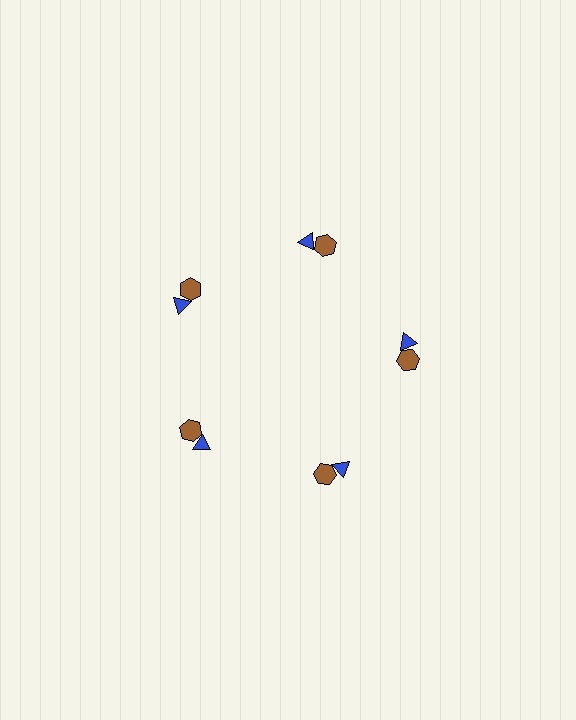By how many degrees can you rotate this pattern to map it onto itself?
The pattern maps onto itself every 72 degrees of rotation.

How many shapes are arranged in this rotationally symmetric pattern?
There are 10 shapes, arranged in 5 groups of 2.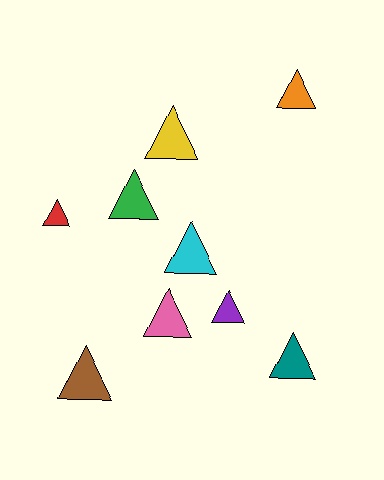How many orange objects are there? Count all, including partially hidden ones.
There is 1 orange object.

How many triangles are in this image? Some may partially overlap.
There are 9 triangles.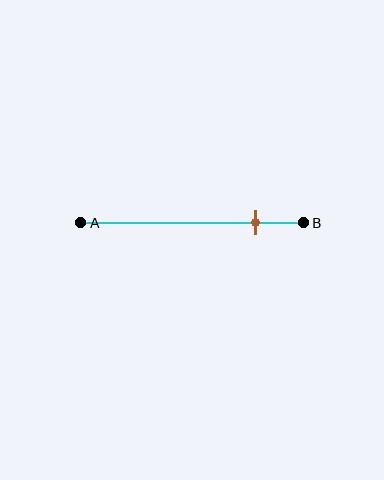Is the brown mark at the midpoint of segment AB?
No, the mark is at about 80% from A, not at the 50% midpoint.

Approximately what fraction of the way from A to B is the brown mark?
The brown mark is approximately 80% of the way from A to B.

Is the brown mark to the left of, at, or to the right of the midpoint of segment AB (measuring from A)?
The brown mark is to the right of the midpoint of segment AB.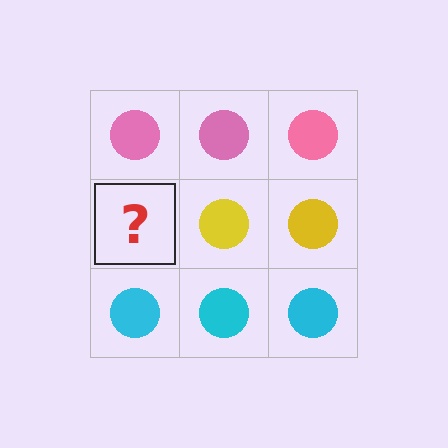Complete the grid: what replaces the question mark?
The question mark should be replaced with a yellow circle.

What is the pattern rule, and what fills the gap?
The rule is that each row has a consistent color. The gap should be filled with a yellow circle.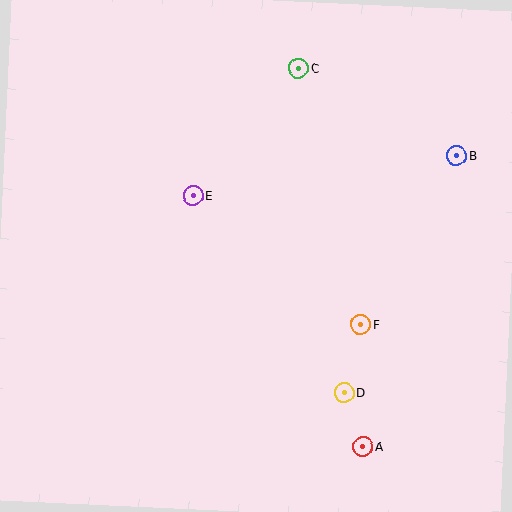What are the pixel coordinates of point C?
Point C is at (298, 68).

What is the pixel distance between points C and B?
The distance between C and B is 181 pixels.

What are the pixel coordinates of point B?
Point B is at (457, 156).